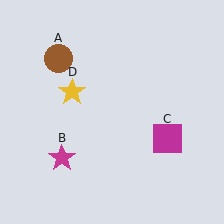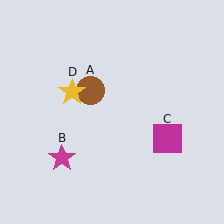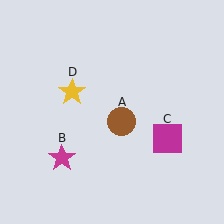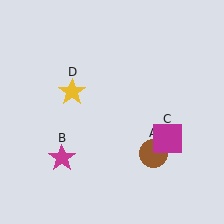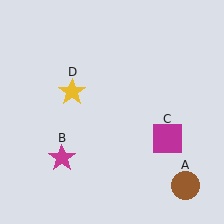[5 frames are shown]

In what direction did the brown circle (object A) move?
The brown circle (object A) moved down and to the right.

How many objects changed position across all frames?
1 object changed position: brown circle (object A).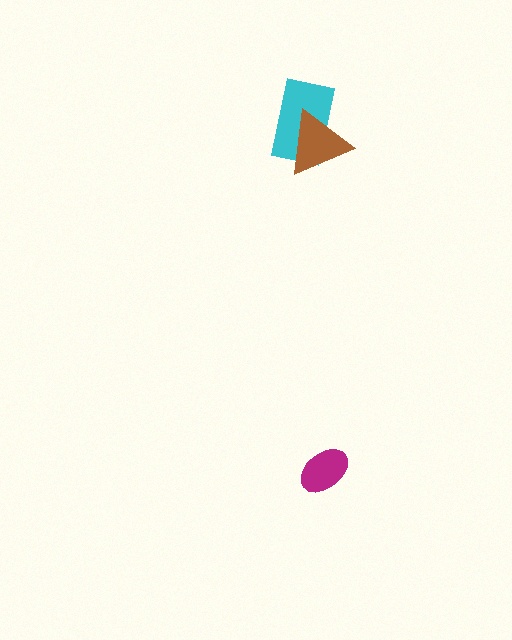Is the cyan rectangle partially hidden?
Yes, it is partially covered by another shape.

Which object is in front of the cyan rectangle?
The brown triangle is in front of the cyan rectangle.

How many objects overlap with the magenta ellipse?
0 objects overlap with the magenta ellipse.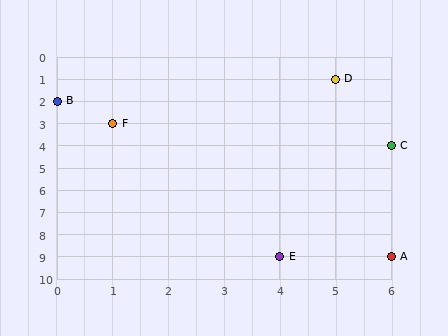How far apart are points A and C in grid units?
Points A and C are 5 rows apart.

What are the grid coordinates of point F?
Point F is at grid coordinates (1, 3).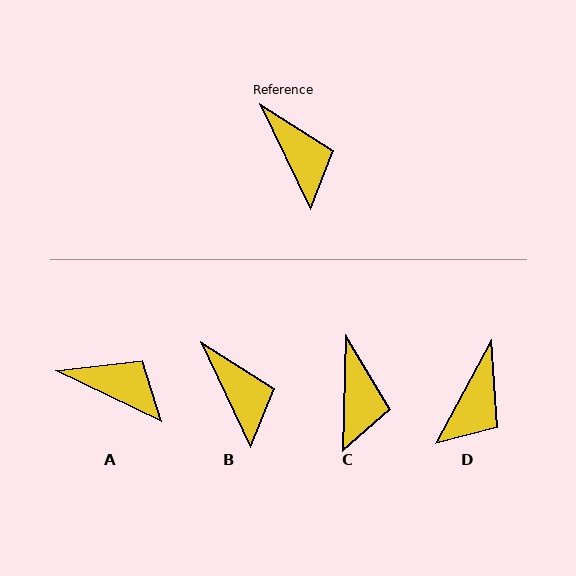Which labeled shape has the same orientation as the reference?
B.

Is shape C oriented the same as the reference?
No, it is off by about 27 degrees.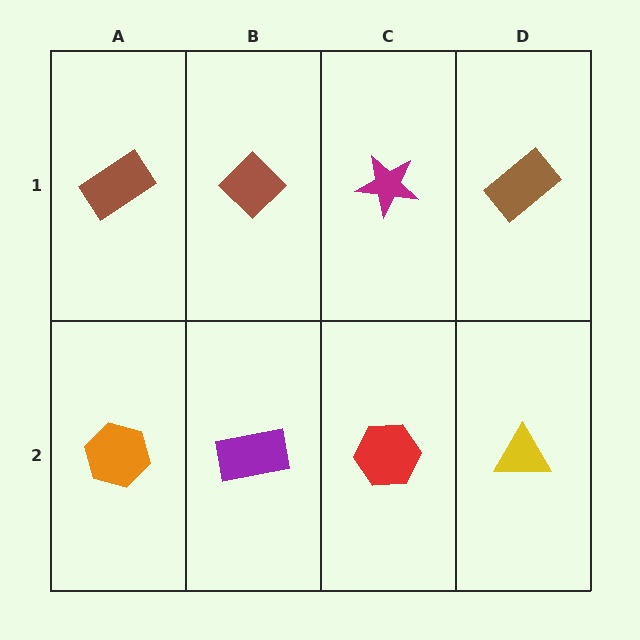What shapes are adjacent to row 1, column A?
An orange hexagon (row 2, column A), a brown diamond (row 1, column B).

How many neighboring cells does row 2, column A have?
2.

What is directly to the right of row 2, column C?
A yellow triangle.